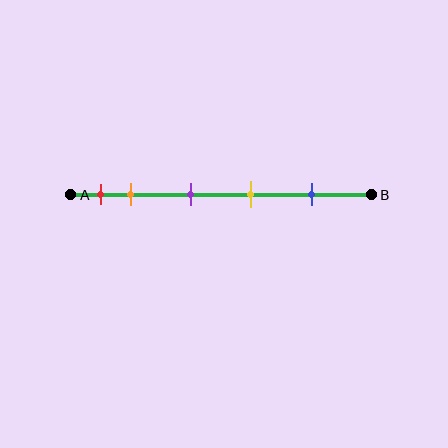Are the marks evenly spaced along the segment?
No, the marks are not evenly spaced.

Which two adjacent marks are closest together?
The red and orange marks are the closest adjacent pair.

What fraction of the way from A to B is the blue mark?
The blue mark is approximately 80% (0.8) of the way from A to B.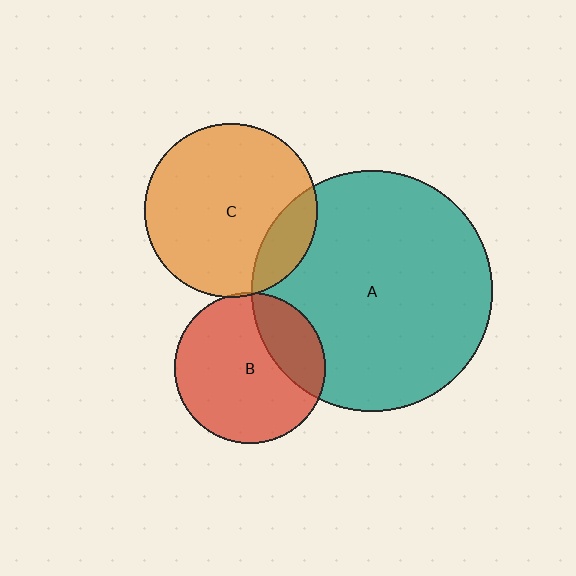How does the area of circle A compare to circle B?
Approximately 2.5 times.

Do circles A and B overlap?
Yes.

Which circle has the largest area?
Circle A (teal).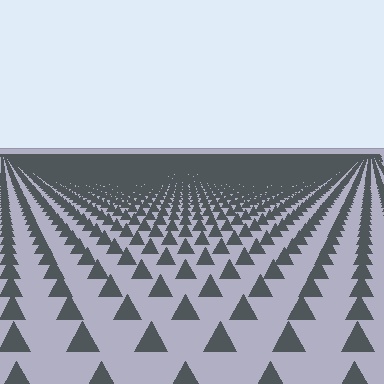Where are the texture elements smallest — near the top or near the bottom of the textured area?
Near the top.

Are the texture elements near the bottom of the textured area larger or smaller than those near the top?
Larger. Near the bottom, elements are closer to the viewer and appear at a bigger on-screen size.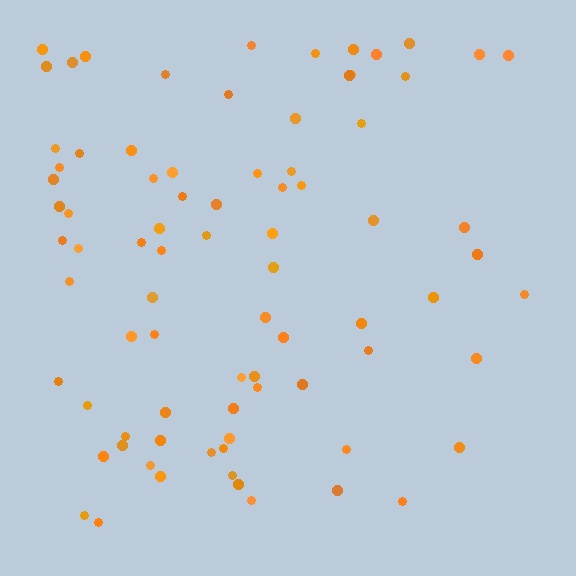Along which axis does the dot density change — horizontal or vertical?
Horizontal.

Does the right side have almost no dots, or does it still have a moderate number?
Still a moderate number, just noticeably fewer than the left.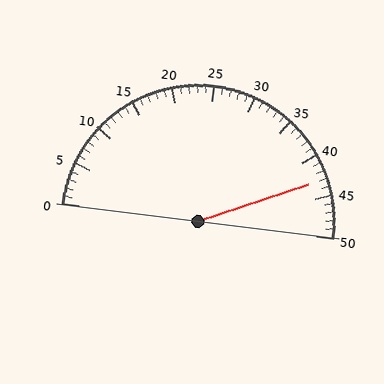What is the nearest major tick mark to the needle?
The nearest major tick mark is 45.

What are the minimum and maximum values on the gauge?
The gauge ranges from 0 to 50.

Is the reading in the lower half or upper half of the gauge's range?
The reading is in the upper half of the range (0 to 50).